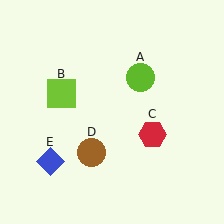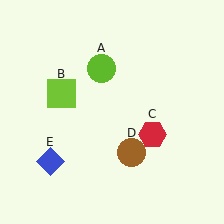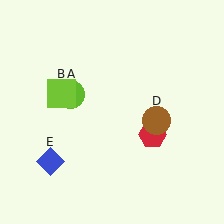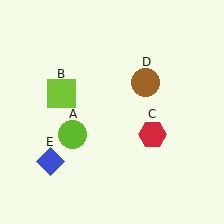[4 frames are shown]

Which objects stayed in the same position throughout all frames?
Lime square (object B) and red hexagon (object C) and blue diamond (object E) remained stationary.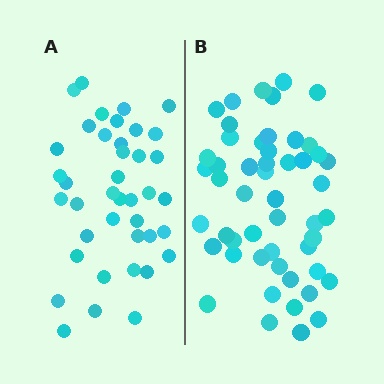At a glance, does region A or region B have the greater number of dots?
Region B (the right region) has more dots.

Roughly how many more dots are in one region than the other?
Region B has roughly 12 or so more dots than region A.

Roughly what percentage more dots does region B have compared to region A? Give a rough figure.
About 30% more.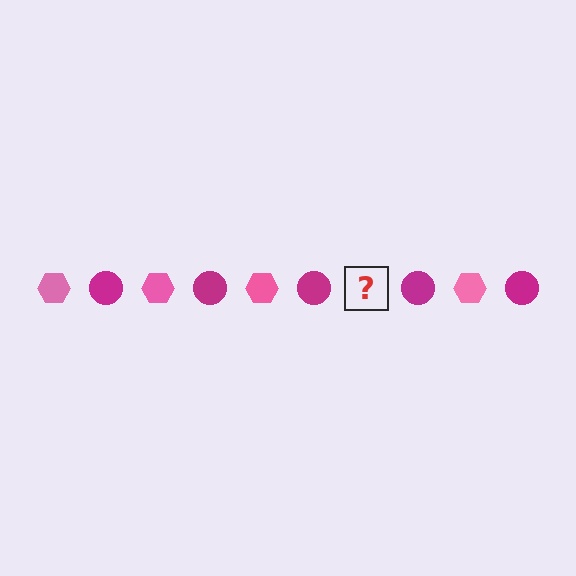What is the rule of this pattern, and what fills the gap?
The rule is that the pattern alternates between pink hexagon and magenta circle. The gap should be filled with a pink hexagon.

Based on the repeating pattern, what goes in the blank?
The blank should be a pink hexagon.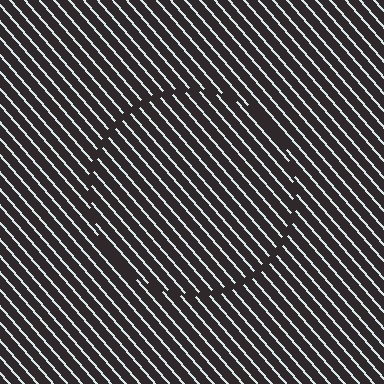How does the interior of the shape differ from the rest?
The interior of the shape contains the same grating, shifted by half a period — the contour is defined by the phase discontinuity where line-ends from the inner and outer gratings abut.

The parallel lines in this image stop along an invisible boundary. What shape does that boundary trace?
An illusory circle. The interior of the shape contains the same grating, shifted by half a period — the contour is defined by the phase discontinuity where line-ends from the inner and outer gratings abut.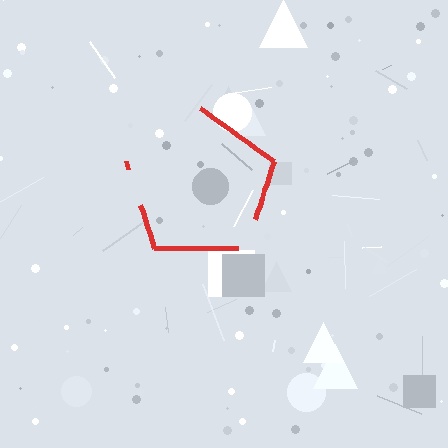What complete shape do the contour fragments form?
The contour fragments form a pentagon.